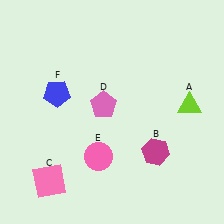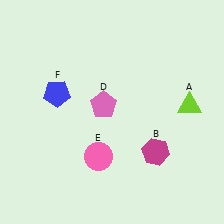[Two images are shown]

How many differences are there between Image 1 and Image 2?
There is 1 difference between the two images.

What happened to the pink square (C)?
The pink square (C) was removed in Image 2. It was in the bottom-left area of Image 1.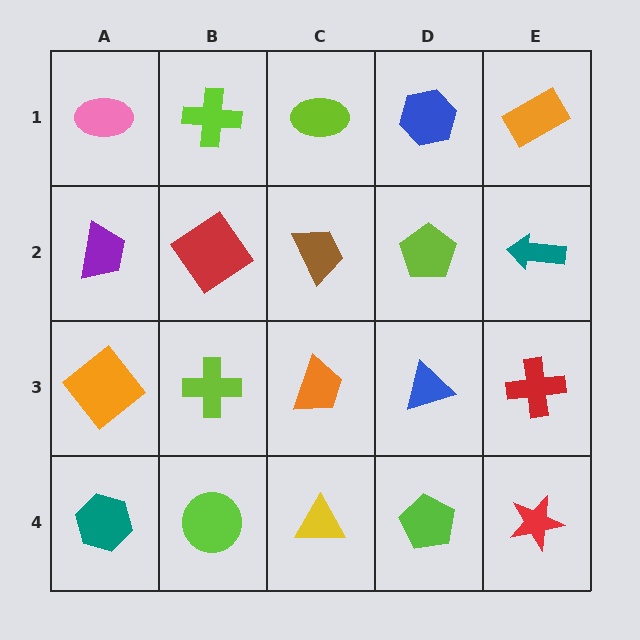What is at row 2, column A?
A purple trapezoid.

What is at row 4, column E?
A red star.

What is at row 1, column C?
A lime ellipse.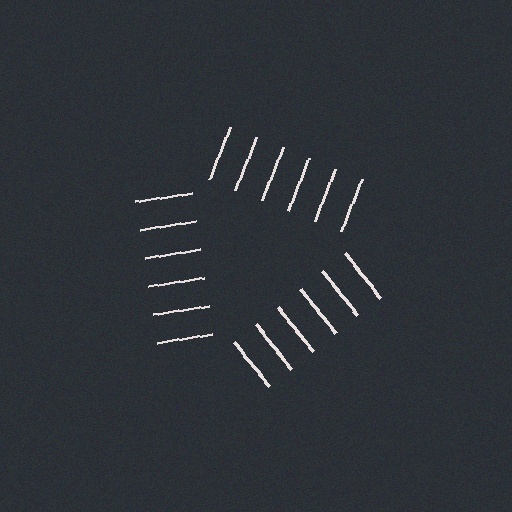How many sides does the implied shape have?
3 sides — the line-ends trace a triangle.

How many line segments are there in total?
18 — 6 along each of the 3 edges.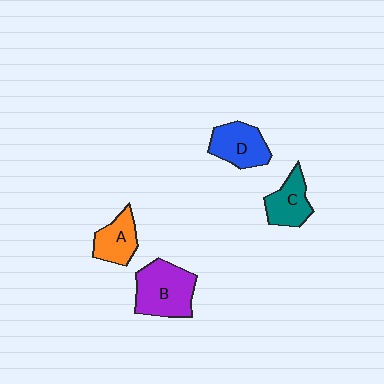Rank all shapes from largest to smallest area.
From largest to smallest: B (purple), D (blue), C (teal), A (orange).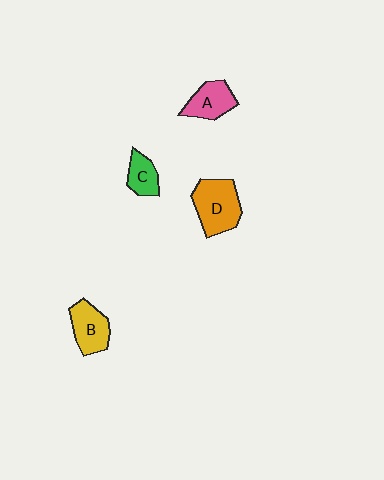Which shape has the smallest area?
Shape C (green).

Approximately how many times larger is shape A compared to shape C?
Approximately 1.3 times.